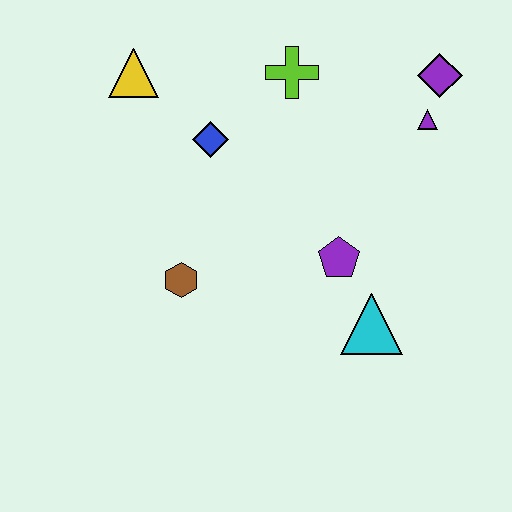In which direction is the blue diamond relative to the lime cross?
The blue diamond is to the left of the lime cross.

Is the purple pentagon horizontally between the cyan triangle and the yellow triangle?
Yes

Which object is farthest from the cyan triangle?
The yellow triangle is farthest from the cyan triangle.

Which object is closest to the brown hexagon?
The blue diamond is closest to the brown hexagon.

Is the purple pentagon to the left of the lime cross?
No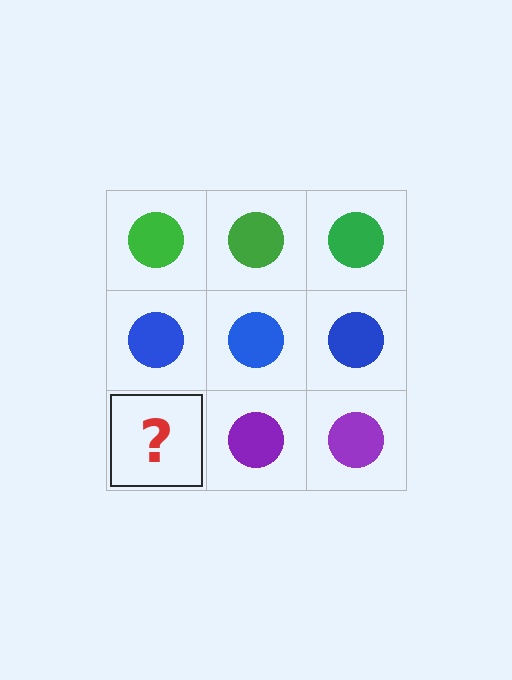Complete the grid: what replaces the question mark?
The question mark should be replaced with a purple circle.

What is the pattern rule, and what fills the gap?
The rule is that each row has a consistent color. The gap should be filled with a purple circle.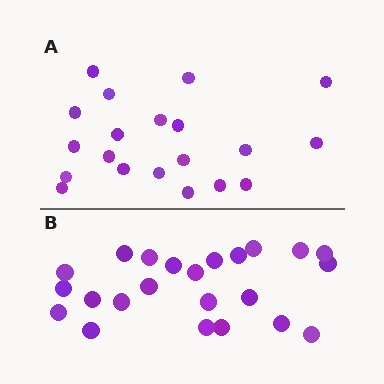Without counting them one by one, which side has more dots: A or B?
Region B (the bottom region) has more dots.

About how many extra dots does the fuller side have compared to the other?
Region B has just a few more — roughly 2 or 3 more dots than region A.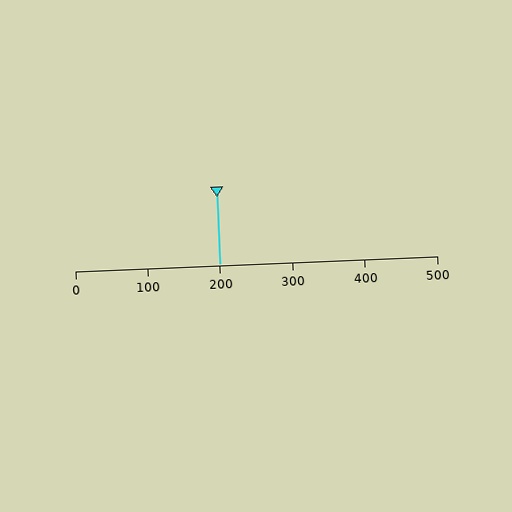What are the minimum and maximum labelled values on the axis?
The axis runs from 0 to 500.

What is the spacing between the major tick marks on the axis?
The major ticks are spaced 100 apart.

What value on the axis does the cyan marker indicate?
The marker indicates approximately 200.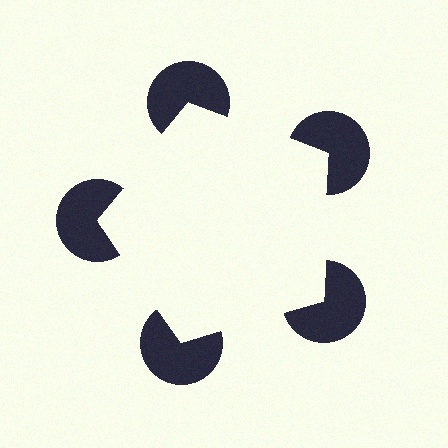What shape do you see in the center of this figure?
An illusory pentagon — its edges are inferred from the aligned wedge cuts in the pac-man discs, not physically drawn.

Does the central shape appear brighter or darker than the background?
It typically appears slightly brighter than the background, even though no actual brightness change is drawn.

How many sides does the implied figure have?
5 sides.